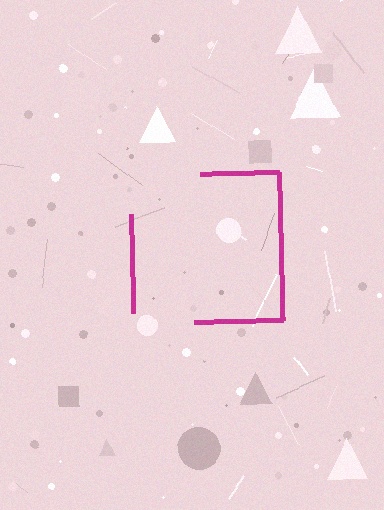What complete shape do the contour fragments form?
The contour fragments form a square.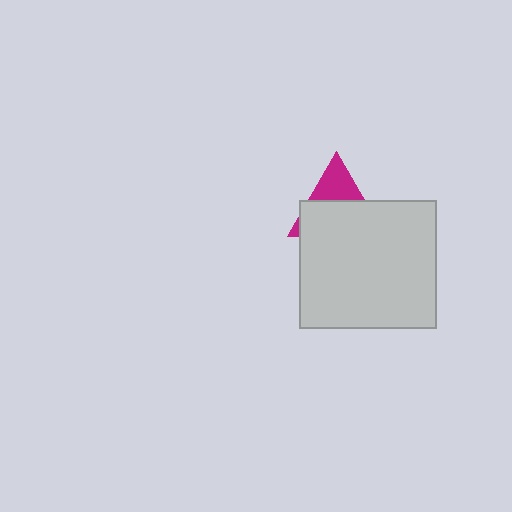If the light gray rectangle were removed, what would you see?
You would see the complete magenta triangle.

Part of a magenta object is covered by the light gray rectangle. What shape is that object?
It is a triangle.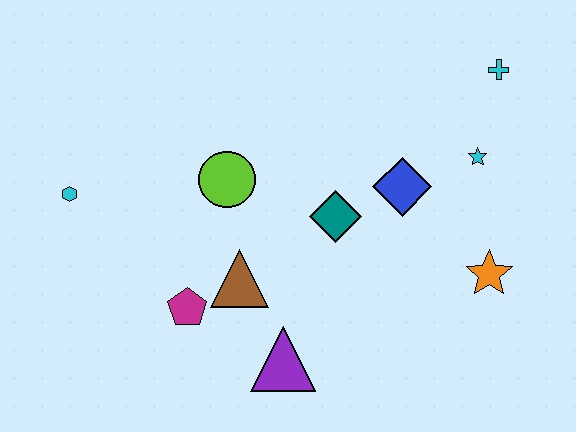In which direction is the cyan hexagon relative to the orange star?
The cyan hexagon is to the left of the orange star.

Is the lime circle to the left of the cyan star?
Yes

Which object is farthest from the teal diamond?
The cyan hexagon is farthest from the teal diamond.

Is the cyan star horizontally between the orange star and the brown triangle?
Yes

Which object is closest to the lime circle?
The brown triangle is closest to the lime circle.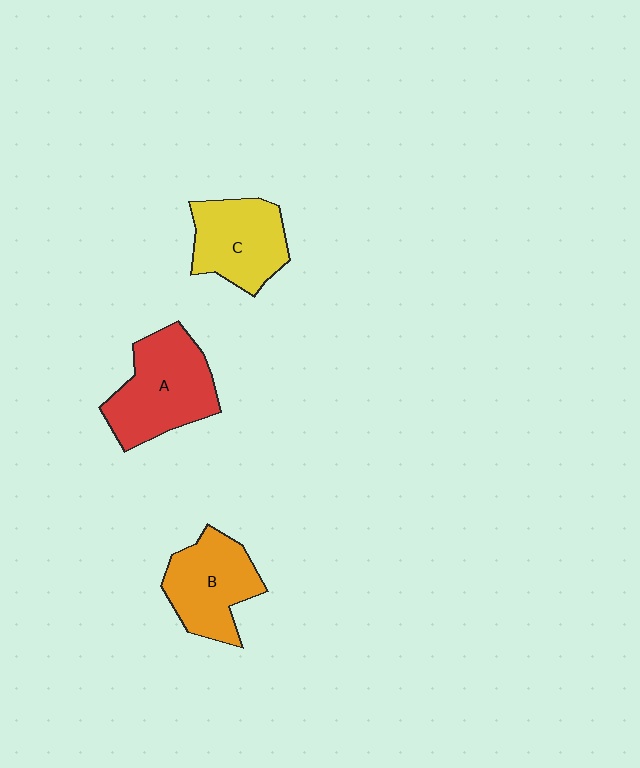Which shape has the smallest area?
Shape C (yellow).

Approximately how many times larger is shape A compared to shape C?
Approximately 1.2 times.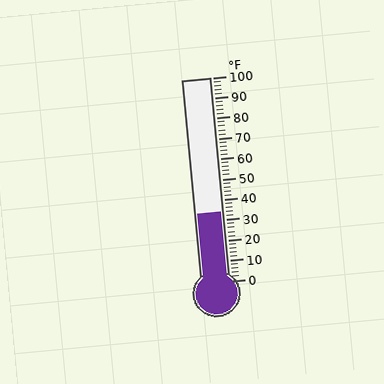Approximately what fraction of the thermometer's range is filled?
The thermometer is filled to approximately 35% of its range.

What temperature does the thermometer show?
The thermometer shows approximately 34°F.